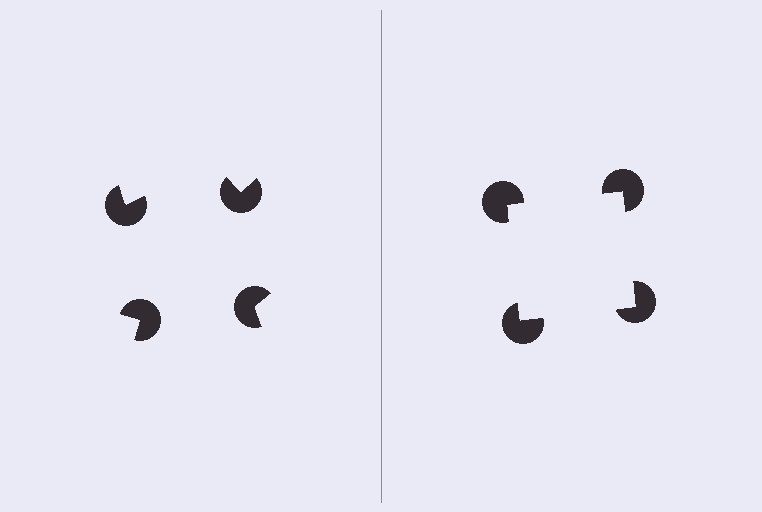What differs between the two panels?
The pac-man discs are positioned identically on both sides; only the wedge orientations differ. On the right they align to a square; on the left they are misaligned.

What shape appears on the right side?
An illusory square.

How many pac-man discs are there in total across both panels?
8 — 4 on each side.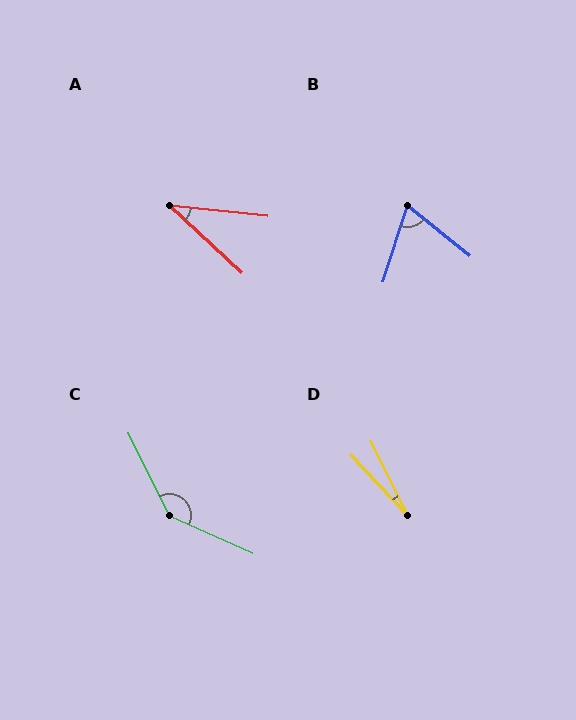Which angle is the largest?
C, at approximately 140 degrees.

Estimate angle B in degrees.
Approximately 69 degrees.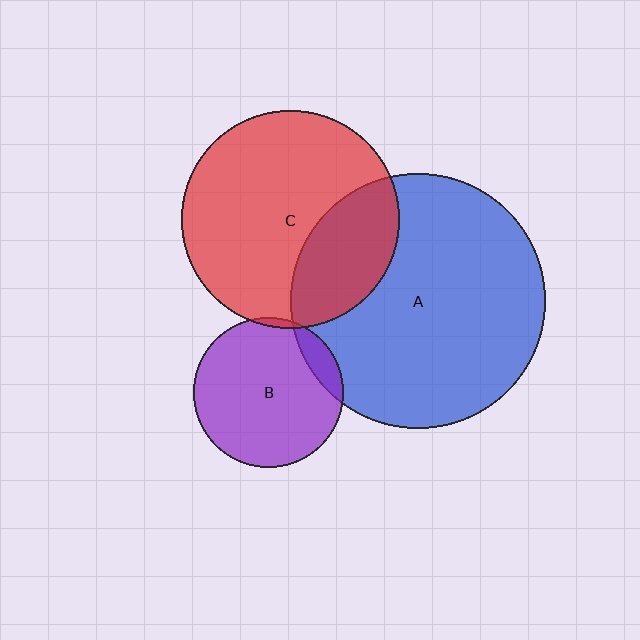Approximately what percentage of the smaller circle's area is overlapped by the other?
Approximately 5%.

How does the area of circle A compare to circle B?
Approximately 2.9 times.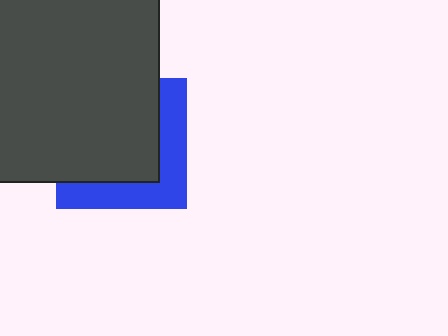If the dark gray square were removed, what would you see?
You would see the complete blue square.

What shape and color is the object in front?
The object in front is a dark gray square.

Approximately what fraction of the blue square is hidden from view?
Roughly 63% of the blue square is hidden behind the dark gray square.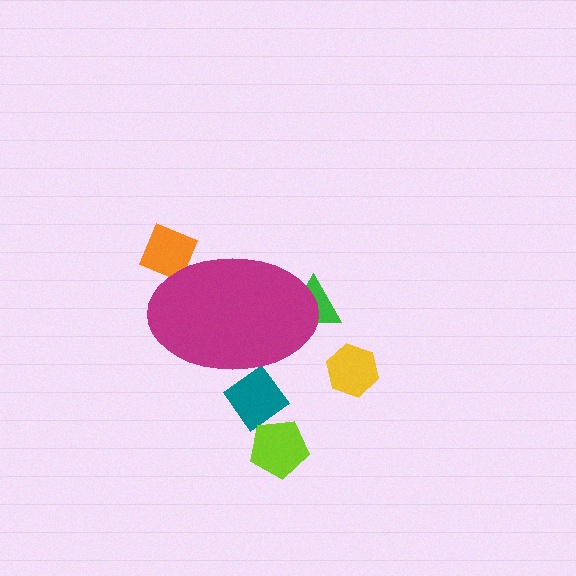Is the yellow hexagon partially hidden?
No, the yellow hexagon is fully visible.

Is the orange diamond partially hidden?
Yes, the orange diamond is partially hidden behind the magenta ellipse.